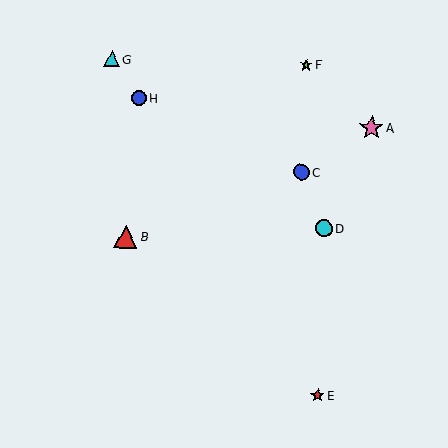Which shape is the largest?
The pink star (labeled A) is the largest.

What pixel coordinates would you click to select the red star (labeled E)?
Click at (318, 395) to select the red star E.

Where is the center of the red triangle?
The center of the red triangle is at (126, 237).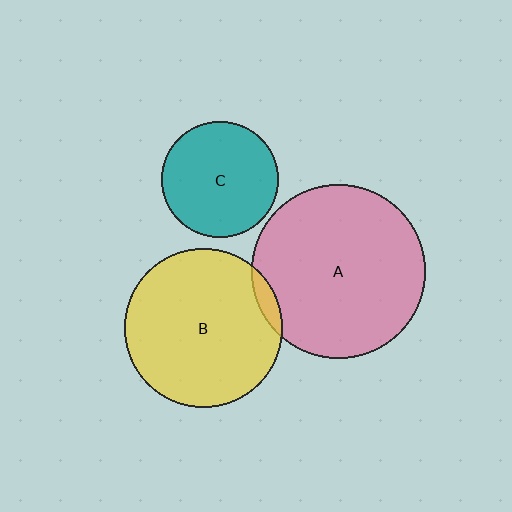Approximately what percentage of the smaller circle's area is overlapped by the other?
Approximately 5%.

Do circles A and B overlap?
Yes.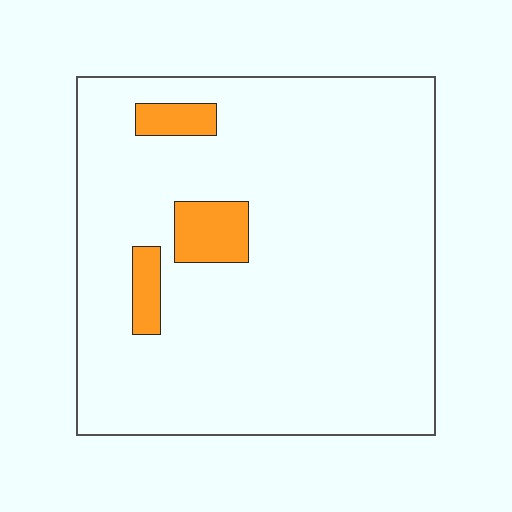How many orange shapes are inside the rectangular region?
3.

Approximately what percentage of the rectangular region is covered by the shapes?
Approximately 10%.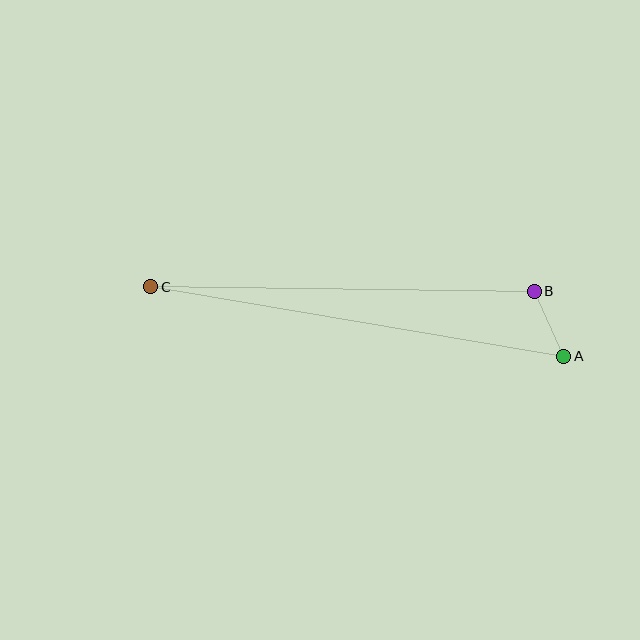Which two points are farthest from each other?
Points A and C are farthest from each other.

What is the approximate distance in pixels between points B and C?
The distance between B and C is approximately 383 pixels.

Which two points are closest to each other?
Points A and B are closest to each other.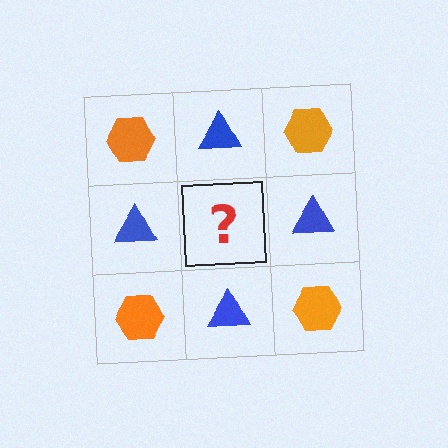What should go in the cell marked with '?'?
The missing cell should contain an orange hexagon.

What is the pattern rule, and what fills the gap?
The rule is that it alternates orange hexagon and blue triangle in a checkerboard pattern. The gap should be filled with an orange hexagon.